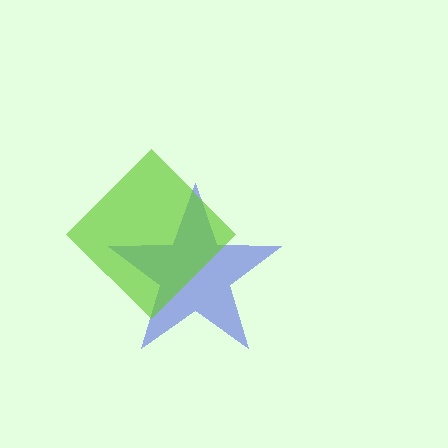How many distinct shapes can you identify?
There are 2 distinct shapes: a blue star, a lime diamond.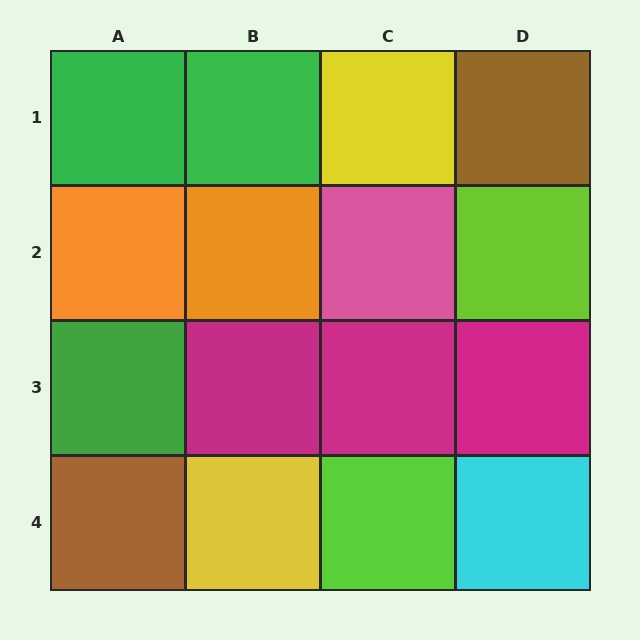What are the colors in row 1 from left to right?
Green, green, yellow, brown.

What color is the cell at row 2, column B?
Orange.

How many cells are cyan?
1 cell is cyan.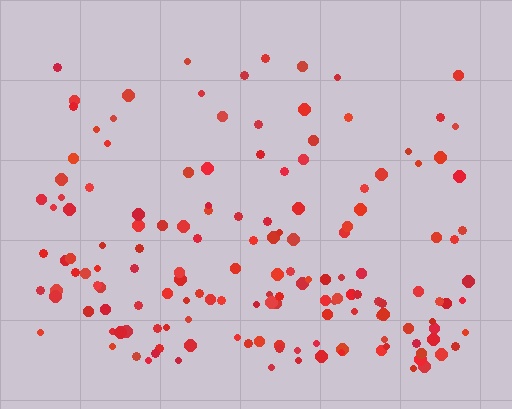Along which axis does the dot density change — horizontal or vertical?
Vertical.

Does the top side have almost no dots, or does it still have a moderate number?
Still a moderate number, just noticeably fewer than the bottom.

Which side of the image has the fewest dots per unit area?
The top.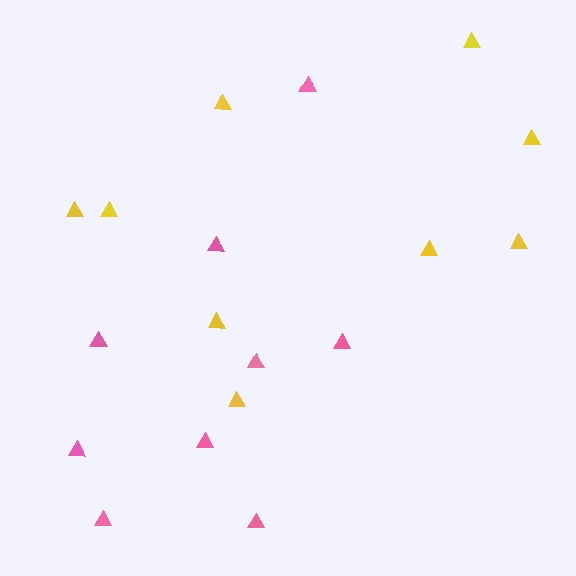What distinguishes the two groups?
There are 2 groups: one group of yellow triangles (9) and one group of pink triangles (9).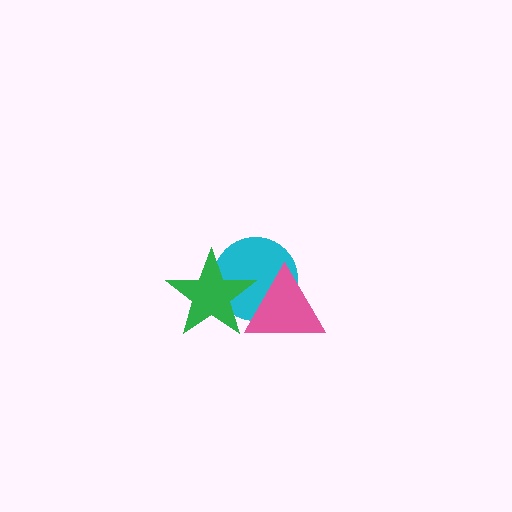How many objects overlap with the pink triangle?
2 objects overlap with the pink triangle.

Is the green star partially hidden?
Yes, it is partially covered by another shape.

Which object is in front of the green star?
The pink triangle is in front of the green star.